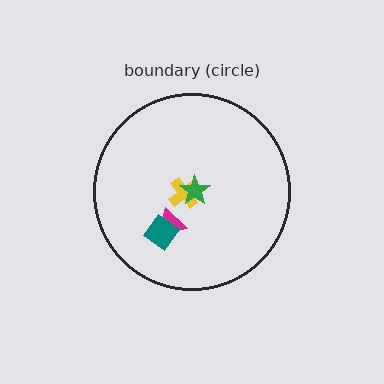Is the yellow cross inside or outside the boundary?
Inside.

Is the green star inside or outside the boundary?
Inside.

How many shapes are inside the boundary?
4 inside, 0 outside.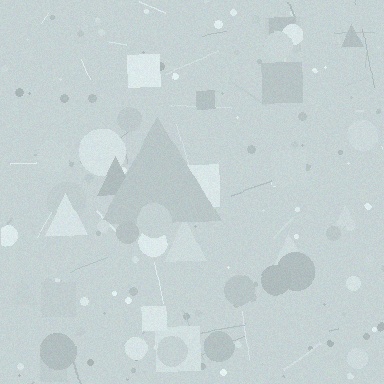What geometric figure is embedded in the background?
A triangle is embedded in the background.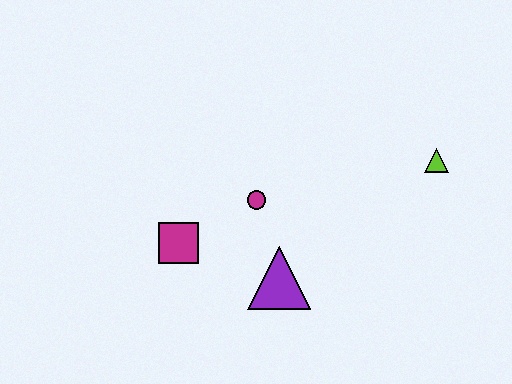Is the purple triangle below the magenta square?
Yes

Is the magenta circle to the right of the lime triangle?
No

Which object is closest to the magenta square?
The magenta circle is closest to the magenta square.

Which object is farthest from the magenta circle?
The lime triangle is farthest from the magenta circle.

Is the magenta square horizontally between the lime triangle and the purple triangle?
No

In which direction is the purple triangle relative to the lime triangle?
The purple triangle is to the left of the lime triangle.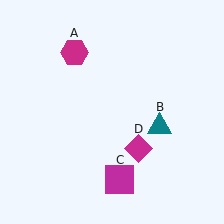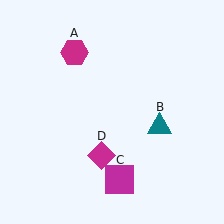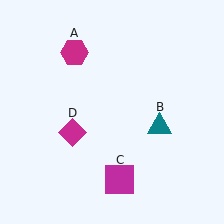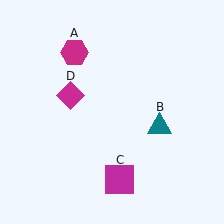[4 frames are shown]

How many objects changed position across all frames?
1 object changed position: magenta diamond (object D).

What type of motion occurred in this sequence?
The magenta diamond (object D) rotated clockwise around the center of the scene.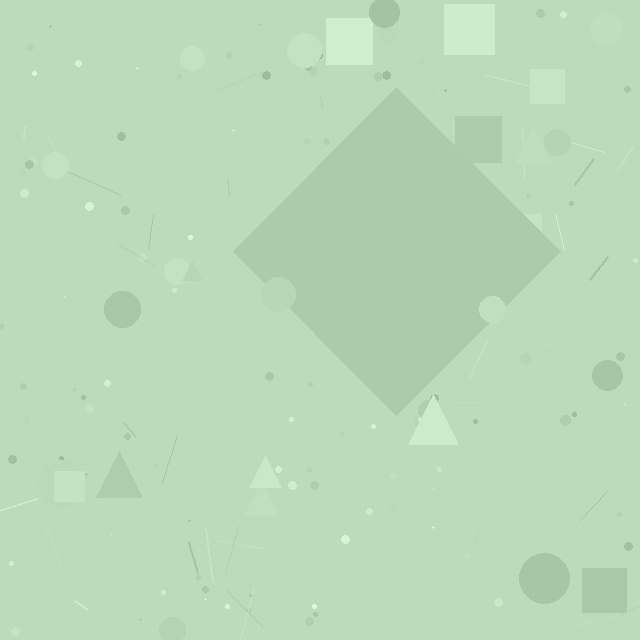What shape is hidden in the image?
A diamond is hidden in the image.